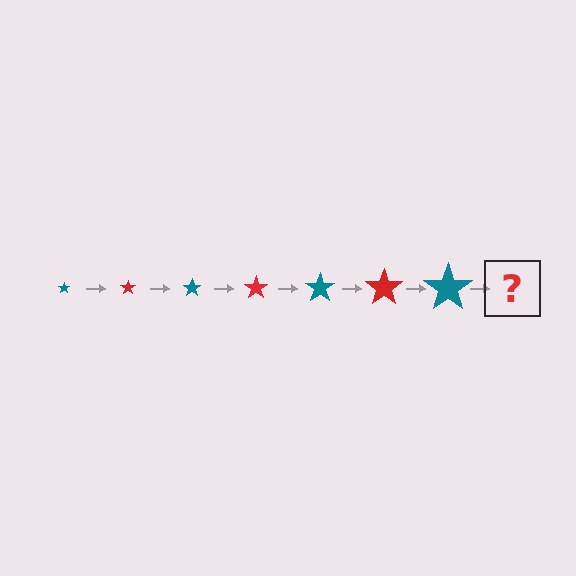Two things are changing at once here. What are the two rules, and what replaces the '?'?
The two rules are that the star grows larger each step and the color cycles through teal and red. The '?' should be a red star, larger than the previous one.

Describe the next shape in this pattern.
It should be a red star, larger than the previous one.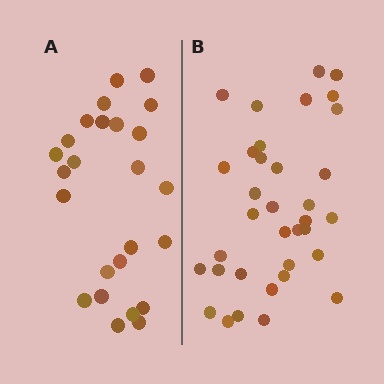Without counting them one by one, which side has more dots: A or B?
Region B (the right region) has more dots.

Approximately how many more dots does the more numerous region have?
Region B has roughly 10 or so more dots than region A.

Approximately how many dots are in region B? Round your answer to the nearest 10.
About 40 dots. (The exact count is 35, which rounds to 40.)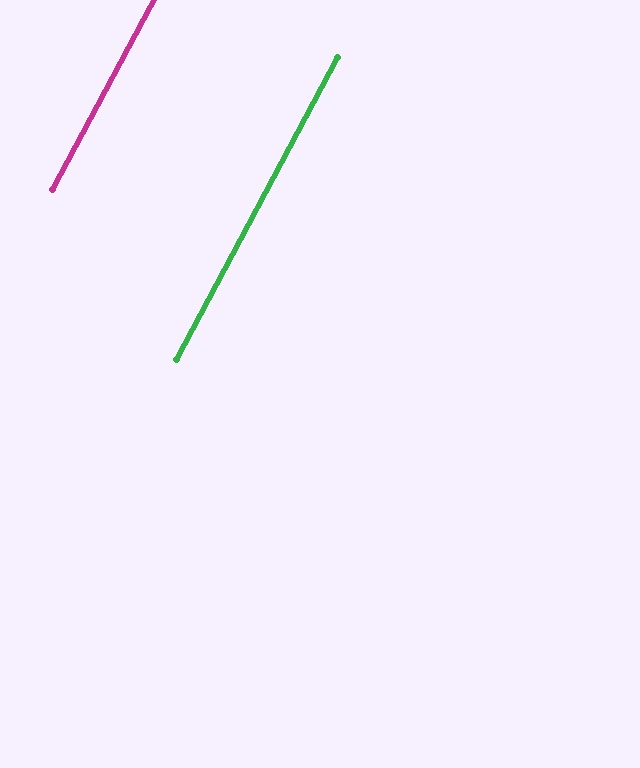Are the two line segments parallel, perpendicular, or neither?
Parallel — their directions differ by only 0.1°.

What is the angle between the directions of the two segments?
Approximately 0 degrees.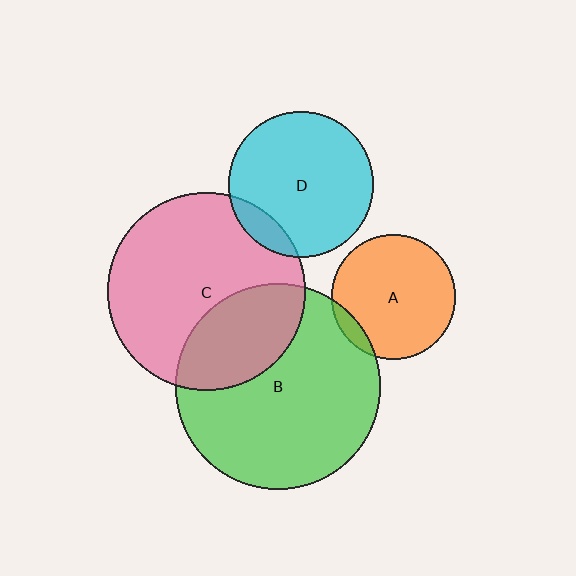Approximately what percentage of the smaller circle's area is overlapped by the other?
Approximately 30%.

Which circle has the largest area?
Circle B (green).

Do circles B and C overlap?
Yes.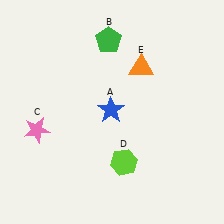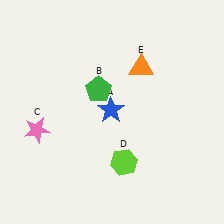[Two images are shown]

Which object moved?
The green pentagon (B) moved down.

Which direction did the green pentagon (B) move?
The green pentagon (B) moved down.